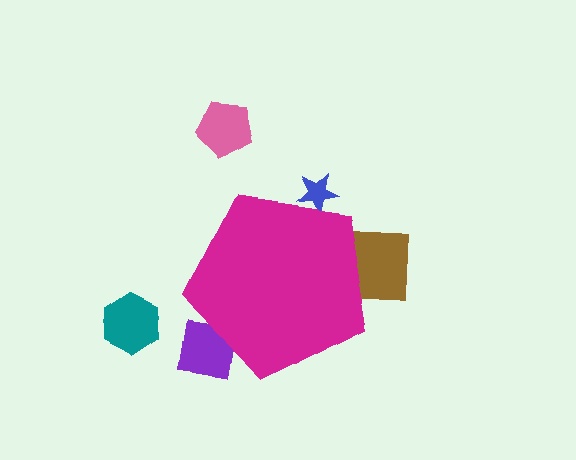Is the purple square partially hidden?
Yes, the purple square is partially hidden behind the magenta pentagon.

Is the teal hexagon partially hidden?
No, the teal hexagon is fully visible.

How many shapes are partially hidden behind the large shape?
3 shapes are partially hidden.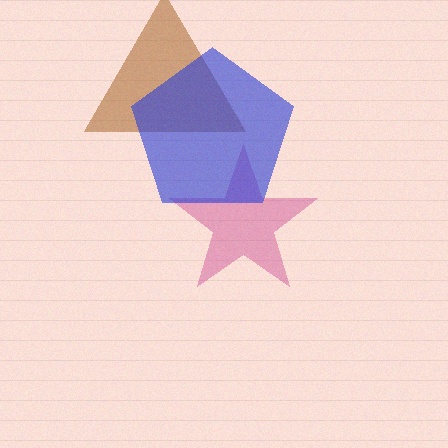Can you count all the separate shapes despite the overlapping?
Yes, there are 3 separate shapes.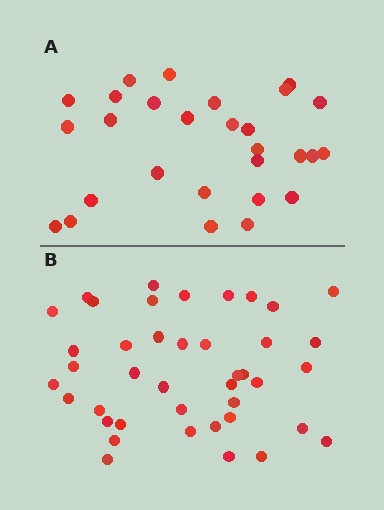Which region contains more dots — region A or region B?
Region B (the bottom region) has more dots.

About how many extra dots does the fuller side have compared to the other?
Region B has approximately 15 more dots than region A.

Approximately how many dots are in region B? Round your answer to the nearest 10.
About 40 dots. (The exact count is 41, which rounds to 40.)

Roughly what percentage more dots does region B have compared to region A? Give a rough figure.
About 45% more.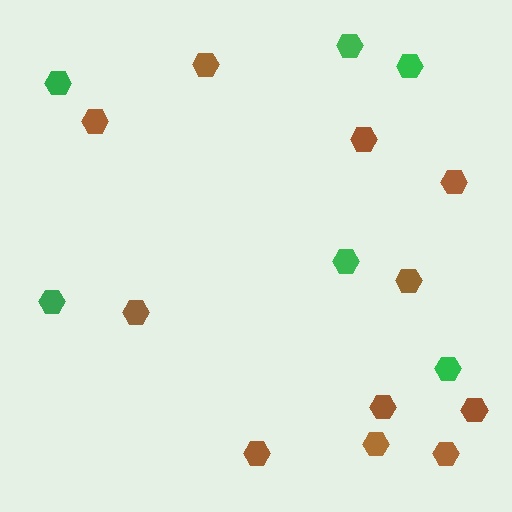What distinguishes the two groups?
There are 2 groups: one group of green hexagons (6) and one group of brown hexagons (11).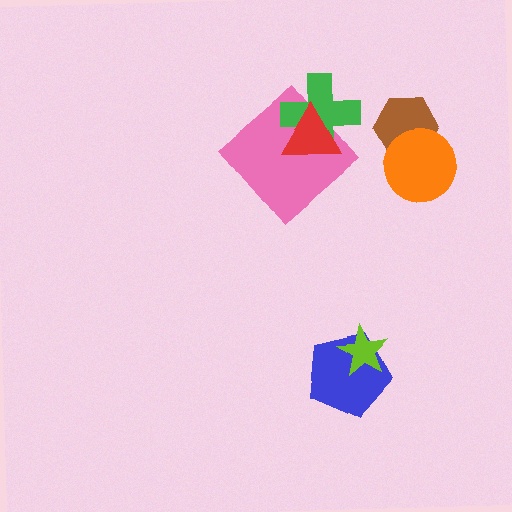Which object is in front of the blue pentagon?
The lime star is in front of the blue pentagon.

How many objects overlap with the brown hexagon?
1 object overlaps with the brown hexagon.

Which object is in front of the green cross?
The red triangle is in front of the green cross.